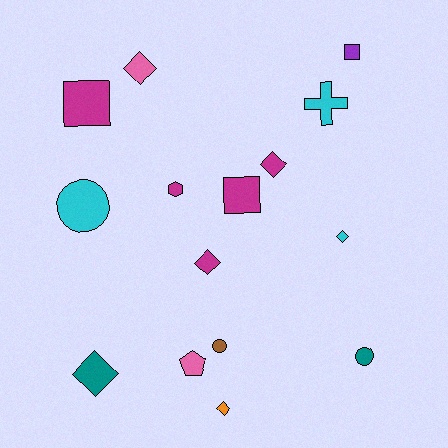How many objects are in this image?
There are 15 objects.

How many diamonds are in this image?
There are 6 diamonds.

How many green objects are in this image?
There are no green objects.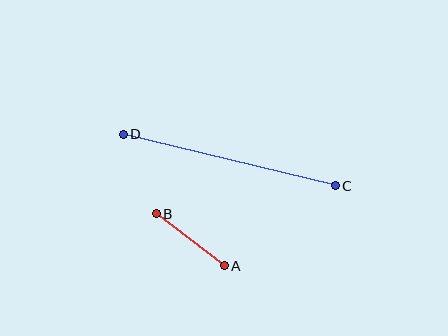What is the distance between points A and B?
The distance is approximately 86 pixels.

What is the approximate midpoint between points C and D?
The midpoint is at approximately (229, 160) pixels.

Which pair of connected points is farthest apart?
Points C and D are farthest apart.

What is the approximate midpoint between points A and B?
The midpoint is at approximately (190, 240) pixels.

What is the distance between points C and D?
The distance is approximately 218 pixels.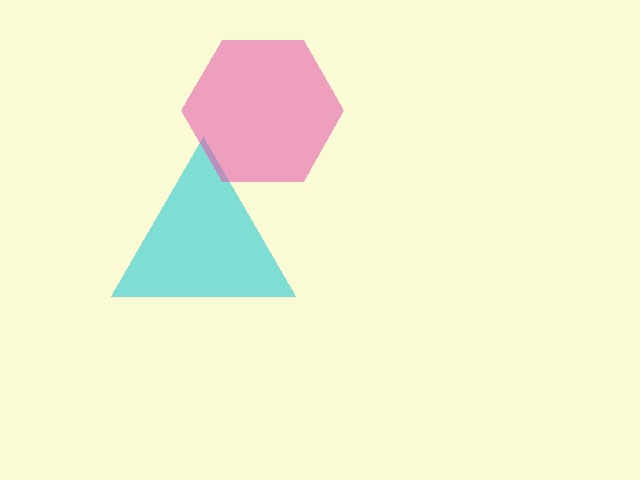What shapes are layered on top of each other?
The layered shapes are: a cyan triangle, a pink hexagon.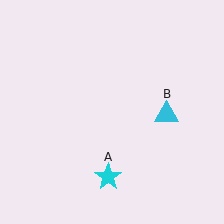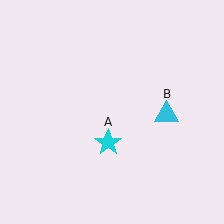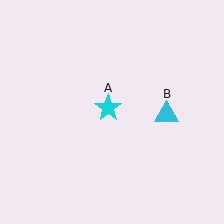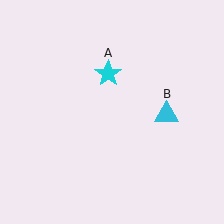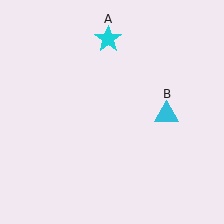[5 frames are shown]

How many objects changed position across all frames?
1 object changed position: cyan star (object A).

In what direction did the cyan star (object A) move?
The cyan star (object A) moved up.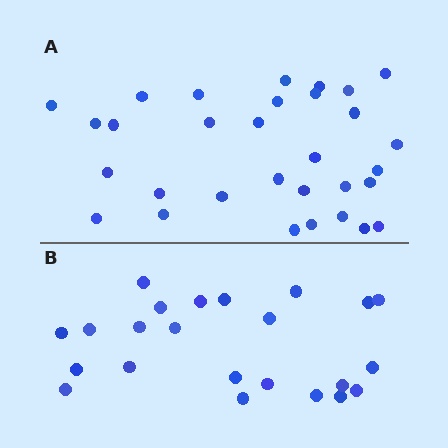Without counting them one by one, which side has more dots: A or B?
Region A (the top region) has more dots.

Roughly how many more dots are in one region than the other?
Region A has roughly 8 or so more dots than region B.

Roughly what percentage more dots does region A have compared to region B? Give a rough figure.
About 35% more.